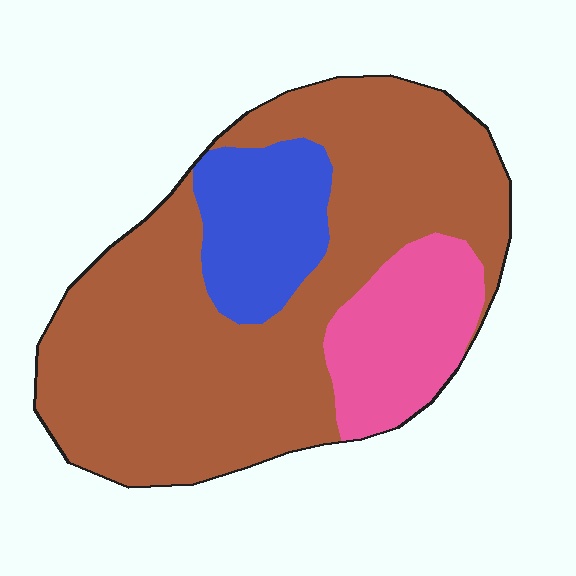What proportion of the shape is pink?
Pink takes up about one sixth (1/6) of the shape.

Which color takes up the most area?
Brown, at roughly 70%.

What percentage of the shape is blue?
Blue covers 15% of the shape.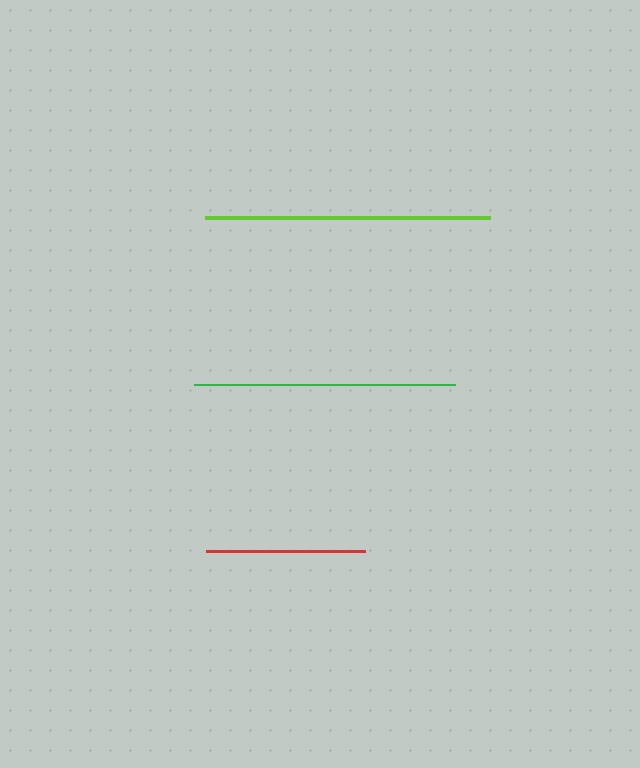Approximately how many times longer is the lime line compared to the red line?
The lime line is approximately 1.8 times the length of the red line.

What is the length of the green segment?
The green segment is approximately 261 pixels long.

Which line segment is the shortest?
The red line is the shortest at approximately 159 pixels.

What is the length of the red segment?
The red segment is approximately 159 pixels long.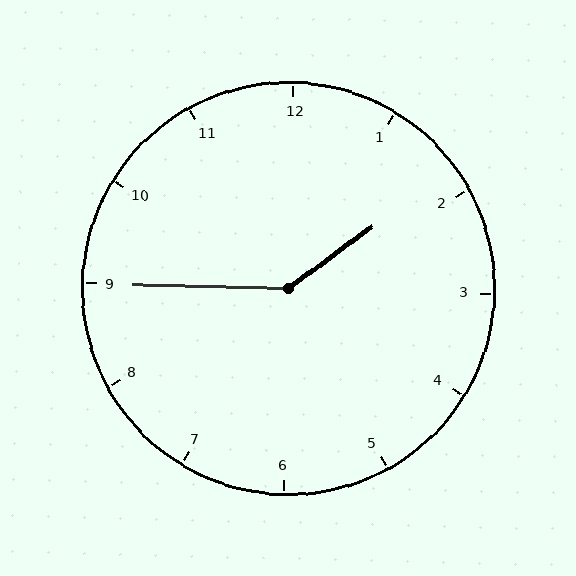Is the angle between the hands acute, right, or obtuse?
It is obtuse.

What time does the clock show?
1:45.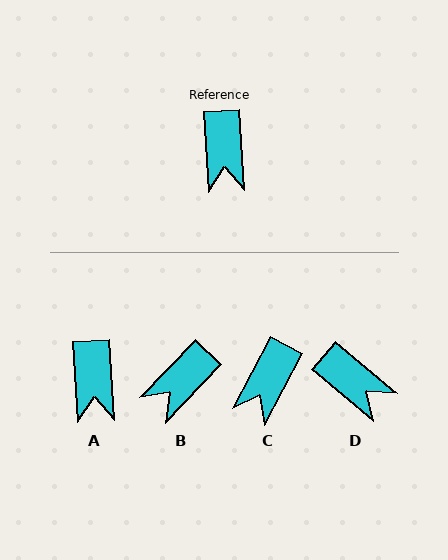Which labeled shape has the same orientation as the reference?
A.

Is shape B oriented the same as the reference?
No, it is off by about 48 degrees.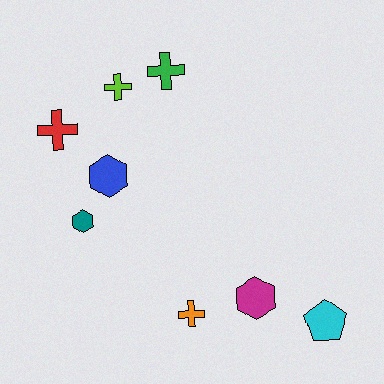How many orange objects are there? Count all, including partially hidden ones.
There is 1 orange object.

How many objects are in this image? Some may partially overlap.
There are 8 objects.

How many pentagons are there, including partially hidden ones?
There is 1 pentagon.